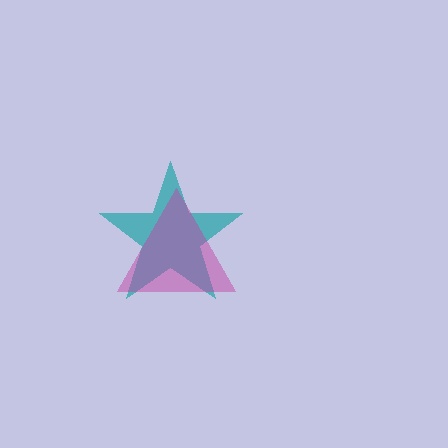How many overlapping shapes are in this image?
There are 2 overlapping shapes in the image.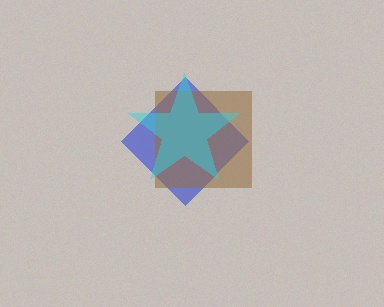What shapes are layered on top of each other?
The layered shapes are: a blue diamond, a brown square, a cyan star.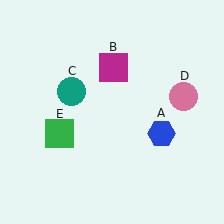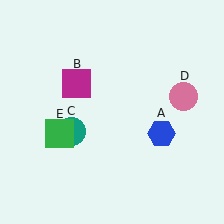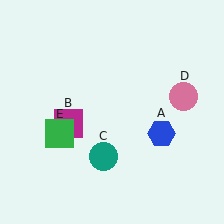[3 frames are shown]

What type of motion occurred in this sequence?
The magenta square (object B), teal circle (object C) rotated counterclockwise around the center of the scene.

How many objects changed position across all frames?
2 objects changed position: magenta square (object B), teal circle (object C).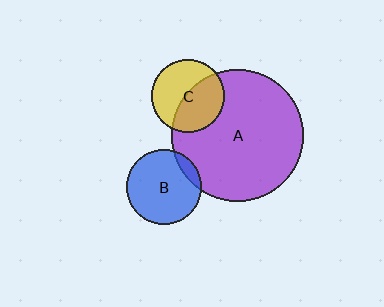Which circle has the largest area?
Circle A (purple).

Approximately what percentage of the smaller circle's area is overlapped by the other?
Approximately 50%.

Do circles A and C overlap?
Yes.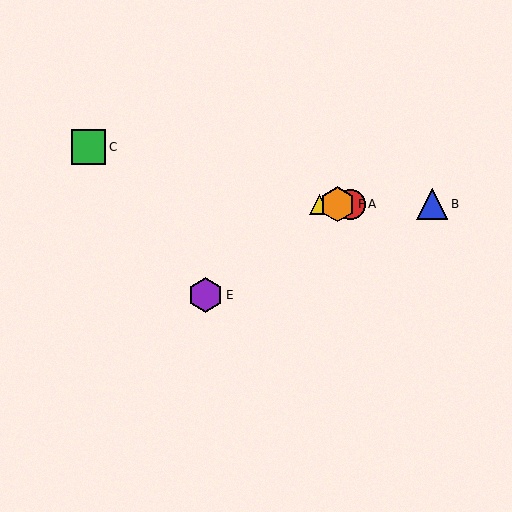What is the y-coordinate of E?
Object E is at y≈295.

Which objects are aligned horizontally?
Objects A, B, D, F are aligned horizontally.